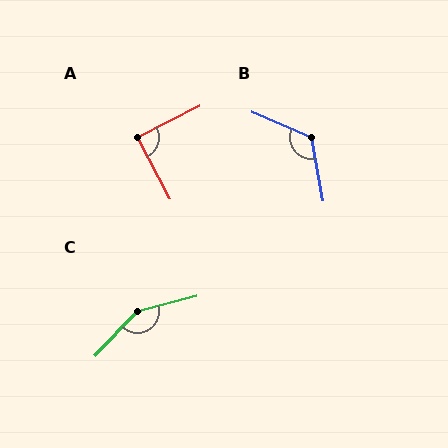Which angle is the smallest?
A, at approximately 89 degrees.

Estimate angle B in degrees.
Approximately 123 degrees.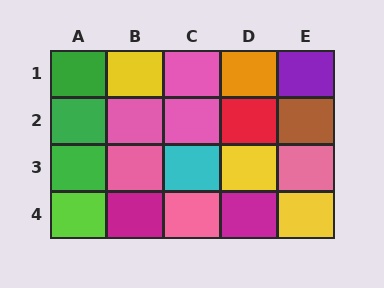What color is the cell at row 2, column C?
Pink.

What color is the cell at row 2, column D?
Red.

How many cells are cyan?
1 cell is cyan.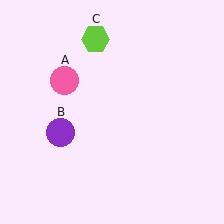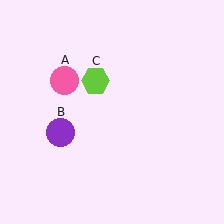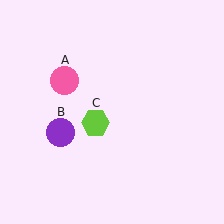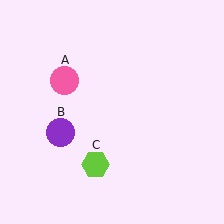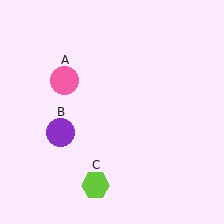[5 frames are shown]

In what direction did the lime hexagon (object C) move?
The lime hexagon (object C) moved down.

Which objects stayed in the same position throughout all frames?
Pink circle (object A) and purple circle (object B) remained stationary.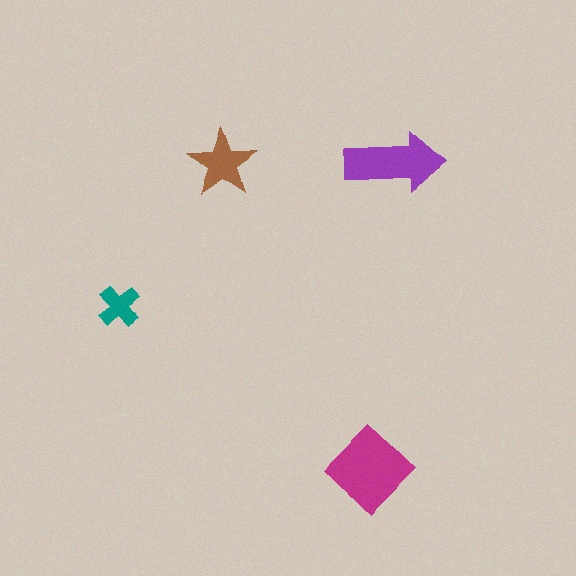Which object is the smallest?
The teal cross.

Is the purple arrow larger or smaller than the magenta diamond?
Smaller.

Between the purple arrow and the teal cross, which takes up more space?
The purple arrow.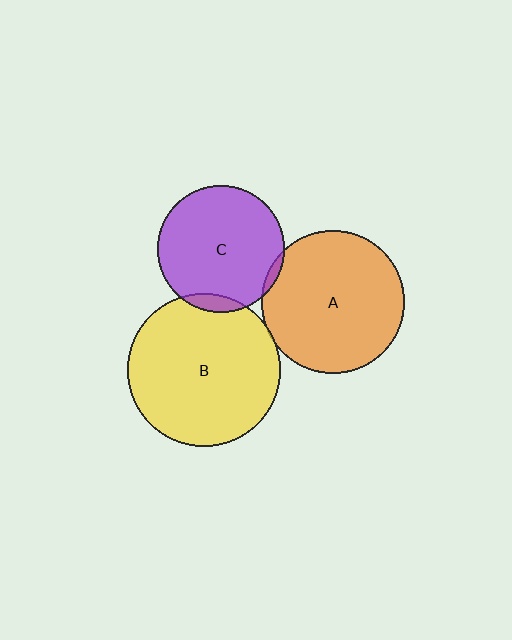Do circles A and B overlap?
Yes.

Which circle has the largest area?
Circle B (yellow).